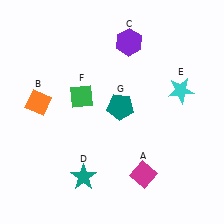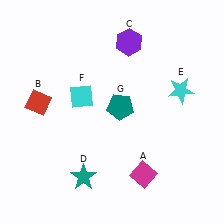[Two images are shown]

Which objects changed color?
B changed from orange to red. F changed from green to cyan.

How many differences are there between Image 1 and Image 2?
There are 2 differences between the two images.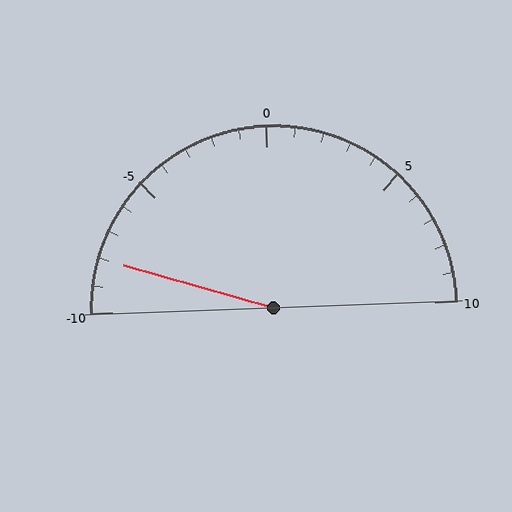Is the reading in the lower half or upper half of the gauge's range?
The reading is in the lower half of the range (-10 to 10).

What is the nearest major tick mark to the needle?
The nearest major tick mark is -10.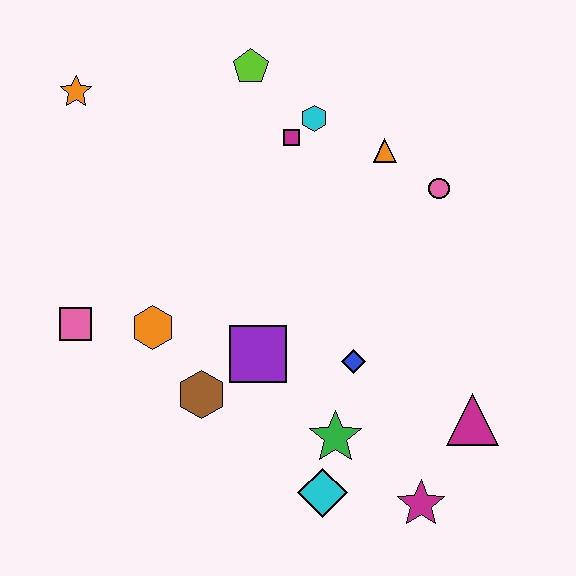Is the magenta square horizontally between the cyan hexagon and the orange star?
Yes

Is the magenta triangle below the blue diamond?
Yes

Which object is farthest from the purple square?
The orange star is farthest from the purple square.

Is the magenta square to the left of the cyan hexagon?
Yes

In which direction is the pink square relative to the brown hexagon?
The pink square is to the left of the brown hexagon.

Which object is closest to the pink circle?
The orange triangle is closest to the pink circle.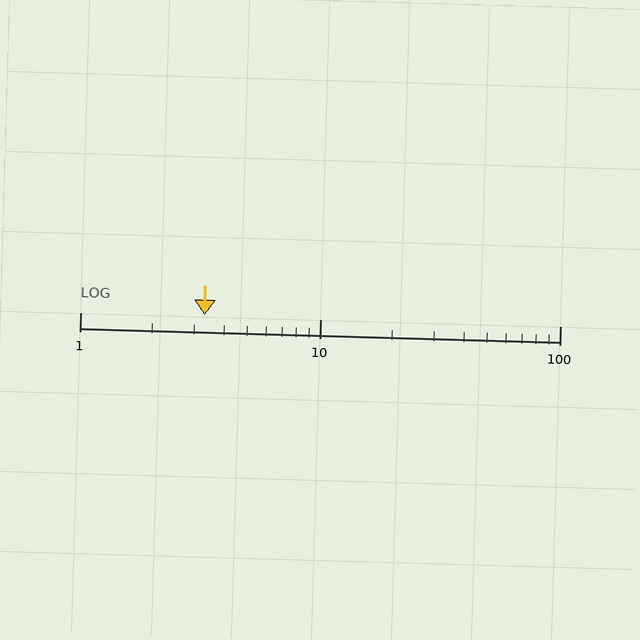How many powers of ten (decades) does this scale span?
The scale spans 2 decades, from 1 to 100.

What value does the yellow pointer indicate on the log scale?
The pointer indicates approximately 3.3.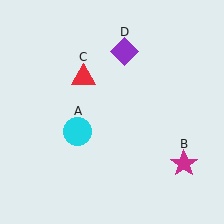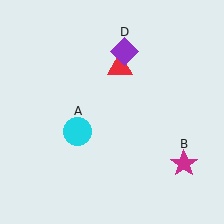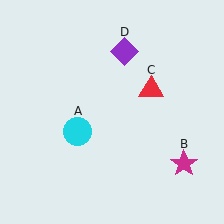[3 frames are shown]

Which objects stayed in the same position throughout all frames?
Cyan circle (object A) and magenta star (object B) and purple diamond (object D) remained stationary.